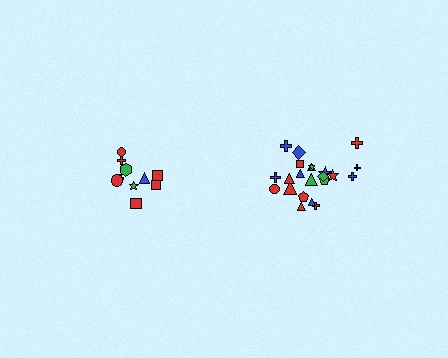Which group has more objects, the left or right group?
The right group.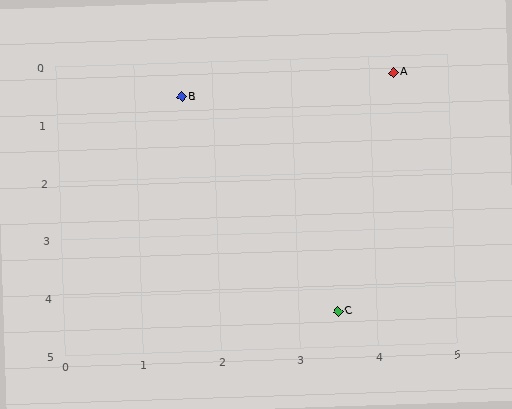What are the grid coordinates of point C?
Point C is at approximately (3.5, 4.4).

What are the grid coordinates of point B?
Point B is at approximately (1.6, 0.6).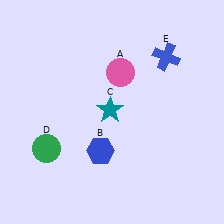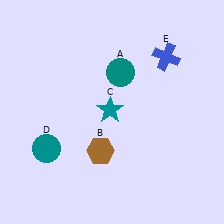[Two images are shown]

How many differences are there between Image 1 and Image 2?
There are 3 differences between the two images.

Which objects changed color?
A changed from pink to teal. B changed from blue to brown. D changed from green to teal.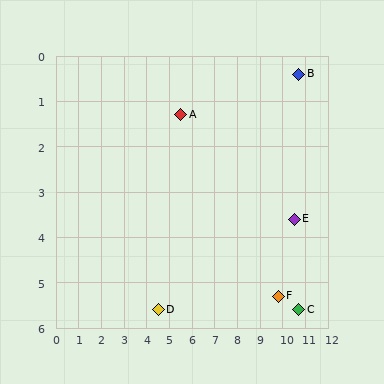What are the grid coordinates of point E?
Point E is at approximately (10.5, 3.6).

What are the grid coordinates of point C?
Point C is at approximately (10.7, 5.6).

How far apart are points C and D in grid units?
Points C and D are about 6.2 grid units apart.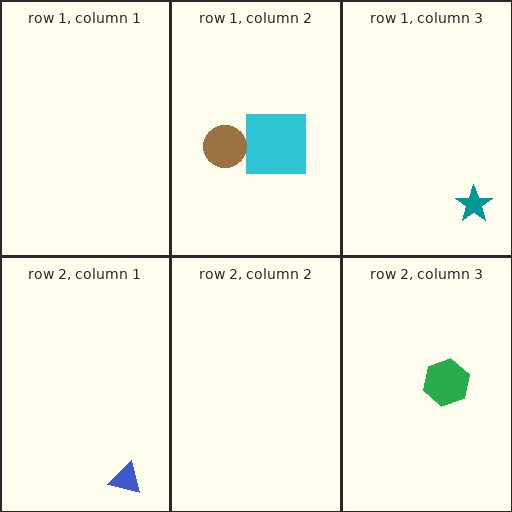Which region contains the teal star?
The row 1, column 3 region.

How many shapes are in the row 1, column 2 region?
2.